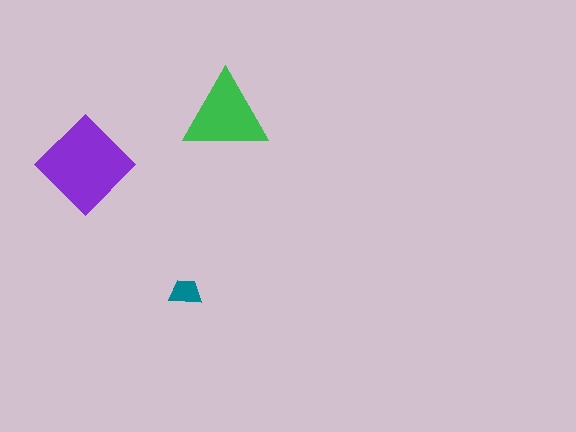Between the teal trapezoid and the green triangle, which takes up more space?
The green triangle.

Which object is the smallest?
The teal trapezoid.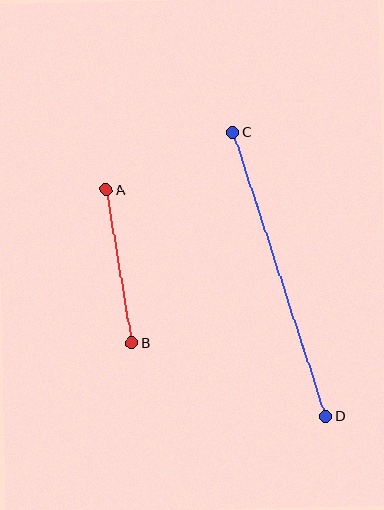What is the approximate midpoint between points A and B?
The midpoint is at approximately (119, 266) pixels.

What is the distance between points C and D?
The distance is approximately 299 pixels.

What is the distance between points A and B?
The distance is approximately 155 pixels.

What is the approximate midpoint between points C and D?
The midpoint is at approximately (279, 274) pixels.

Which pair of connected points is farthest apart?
Points C and D are farthest apart.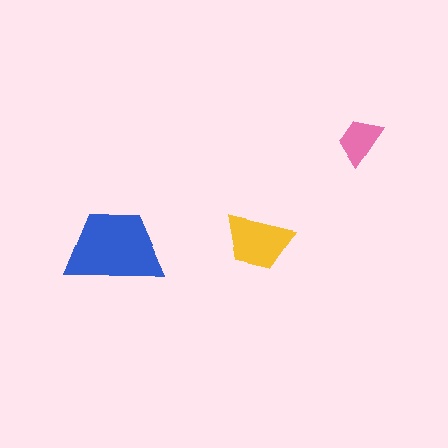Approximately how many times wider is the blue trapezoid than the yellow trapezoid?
About 1.5 times wider.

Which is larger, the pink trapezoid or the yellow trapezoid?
The yellow one.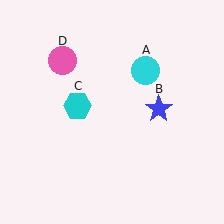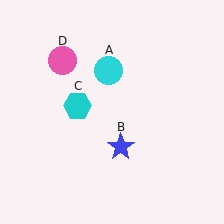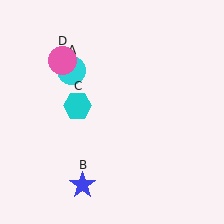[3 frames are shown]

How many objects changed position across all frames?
2 objects changed position: cyan circle (object A), blue star (object B).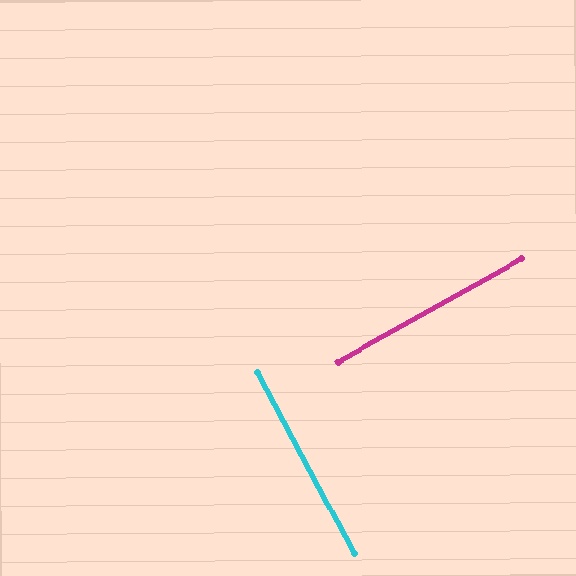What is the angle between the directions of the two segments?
Approximately 89 degrees.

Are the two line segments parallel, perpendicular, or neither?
Perpendicular — they meet at approximately 89°.